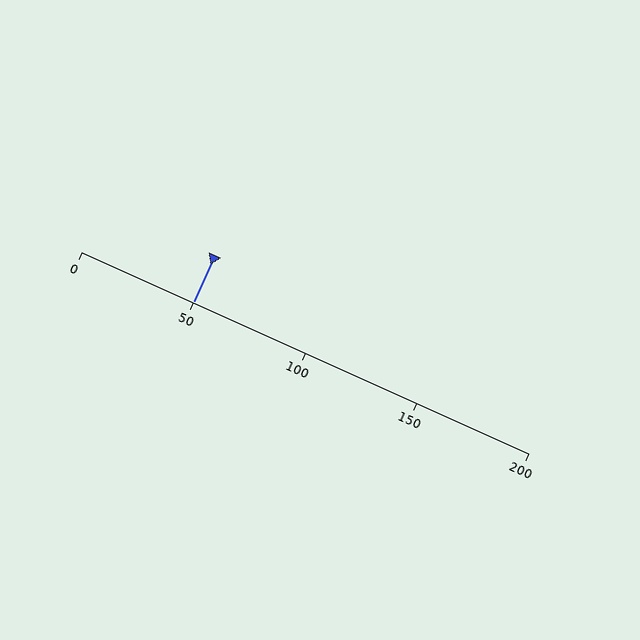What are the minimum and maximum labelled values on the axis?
The axis runs from 0 to 200.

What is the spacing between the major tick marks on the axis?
The major ticks are spaced 50 apart.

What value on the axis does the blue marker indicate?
The marker indicates approximately 50.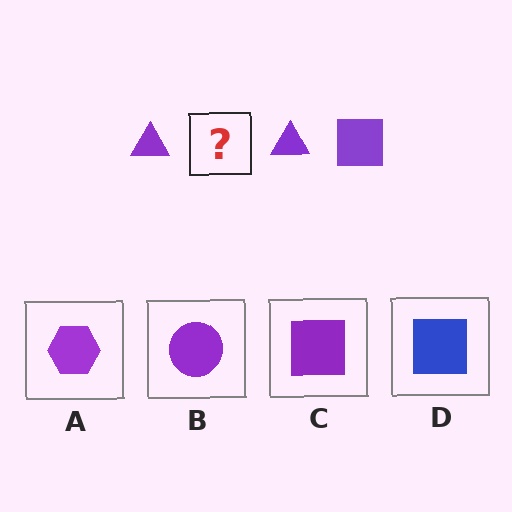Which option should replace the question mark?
Option C.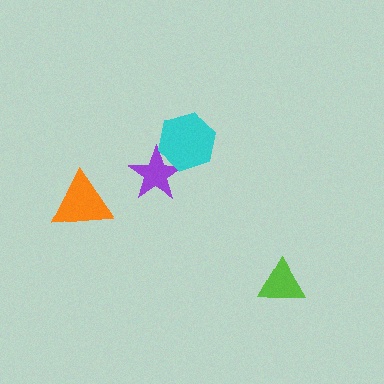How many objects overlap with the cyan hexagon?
1 object overlaps with the cyan hexagon.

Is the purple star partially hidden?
Yes, it is partially covered by another shape.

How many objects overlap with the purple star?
1 object overlaps with the purple star.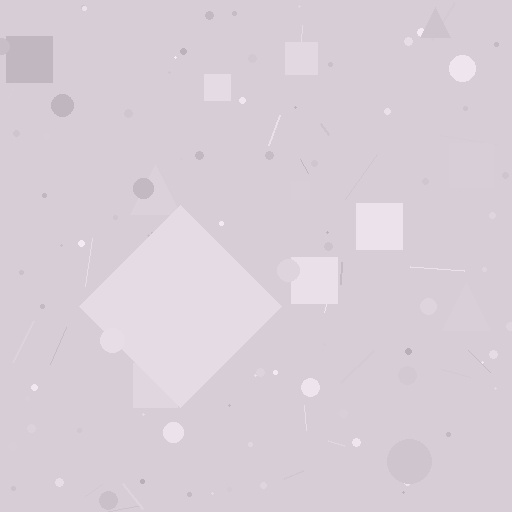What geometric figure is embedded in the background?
A diamond is embedded in the background.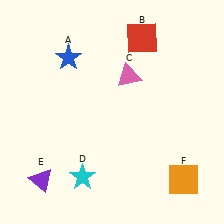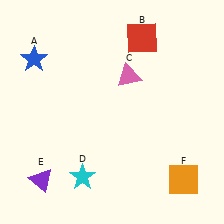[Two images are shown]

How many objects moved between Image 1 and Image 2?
1 object moved between the two images.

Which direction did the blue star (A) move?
The blue star (A) moved left.